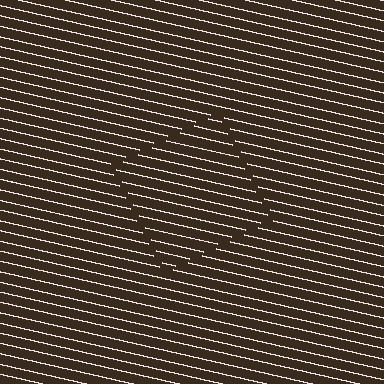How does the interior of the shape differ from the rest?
The interior of the shape contains the same grating, shifted by half a period — the contour is defined by the phase discontinuity where line-ends from the inner and outer gratings abut.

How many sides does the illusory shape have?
4 sides — the line-ends trace a square.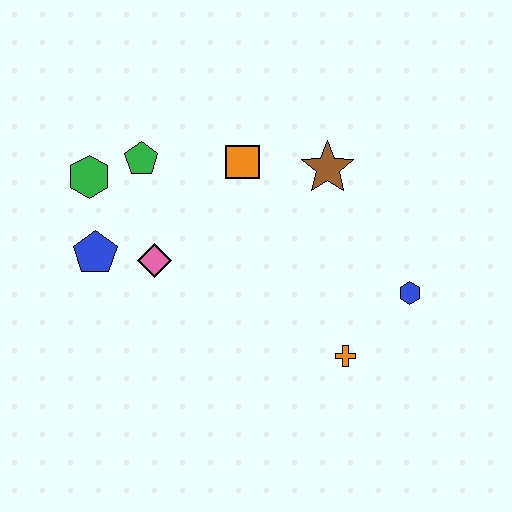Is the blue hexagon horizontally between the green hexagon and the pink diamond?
No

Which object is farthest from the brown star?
The blue pentagon is farthest from the brown star.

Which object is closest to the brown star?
The orange square is closest to the brown star.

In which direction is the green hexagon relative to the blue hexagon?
The green hexagon is to the left of the blue hexagon.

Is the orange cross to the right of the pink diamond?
Yes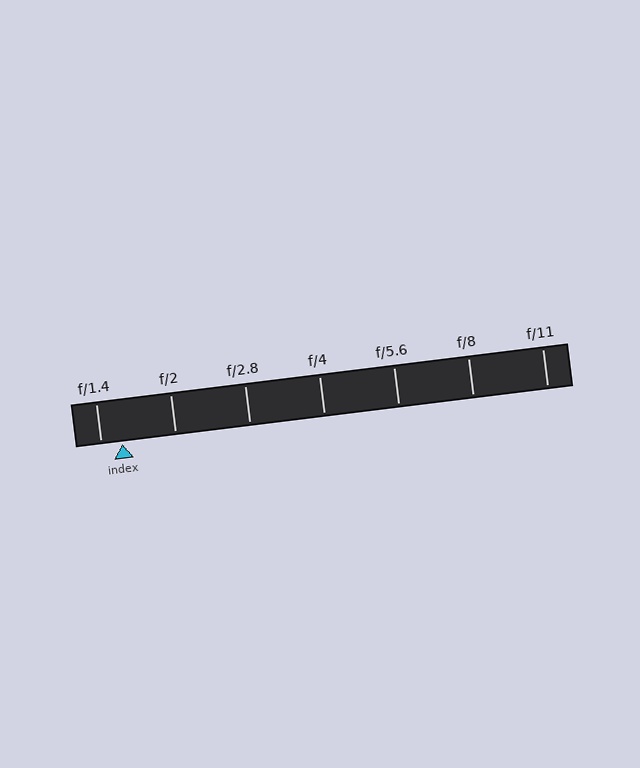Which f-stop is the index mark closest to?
The index mark is closest to f/1.4.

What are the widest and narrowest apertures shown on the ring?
The widest aperture shown is f/1.4 and the narrowest is f/11.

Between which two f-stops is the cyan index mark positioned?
The index mark is between f/1.4 and f/2.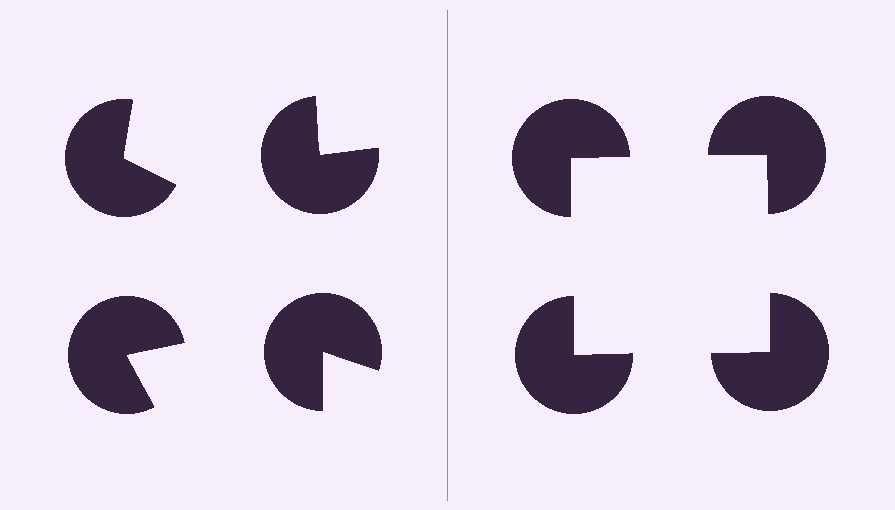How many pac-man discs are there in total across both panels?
8 — 4 on each side.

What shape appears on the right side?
An illusory square.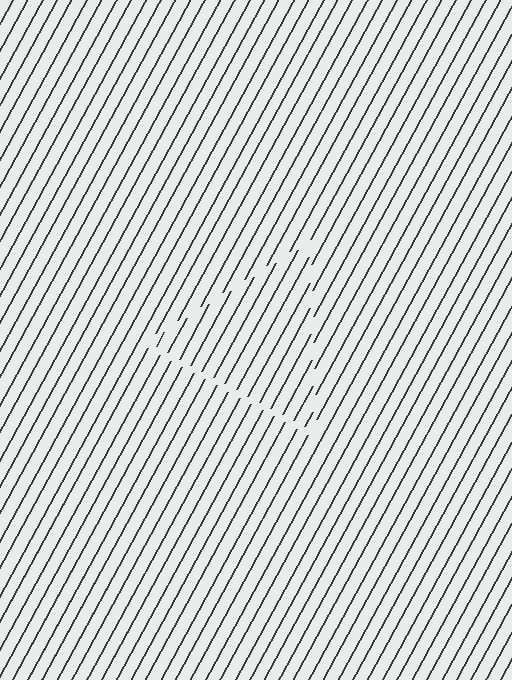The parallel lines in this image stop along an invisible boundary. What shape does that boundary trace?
An illusory triangle. The interior of the shape contains the same grating, shifted by half a period — the contour is defined by the phase discontinuity where line-ends from the inner and outer gratings abut.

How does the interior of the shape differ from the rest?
The interior of the shape contains the same grating, shifted by half a period — the contour is defined by the phase discontinuity where line-ends from the inner and outer gratings abut.